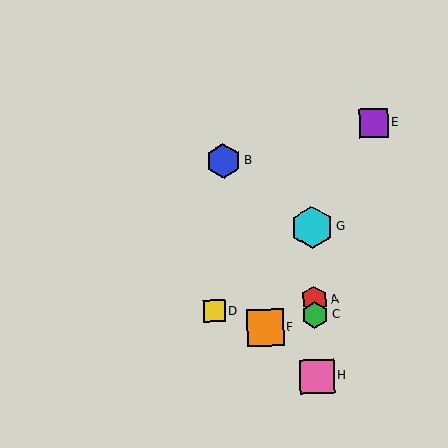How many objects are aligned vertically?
4 objects (A, C, G, H) are aligned vertically.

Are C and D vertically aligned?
No, C is at x≈315 and D is at x≈214.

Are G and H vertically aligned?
Yes, both are at x≈312.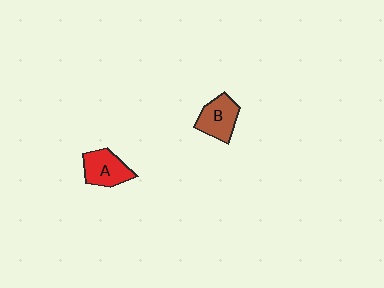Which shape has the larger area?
Shape A (red).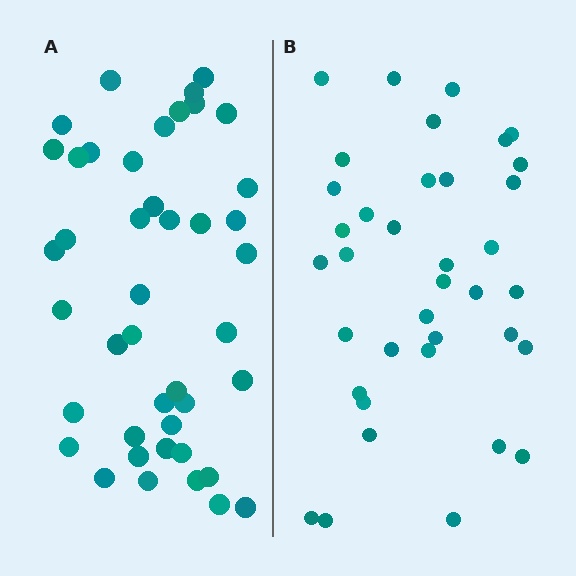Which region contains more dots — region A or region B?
Region A (the left region) has more dots.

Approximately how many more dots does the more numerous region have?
Region A has about 6 more dots than region B.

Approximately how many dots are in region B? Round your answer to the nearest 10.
About 40 dots. (The exact count is 37, which rounds to 40.)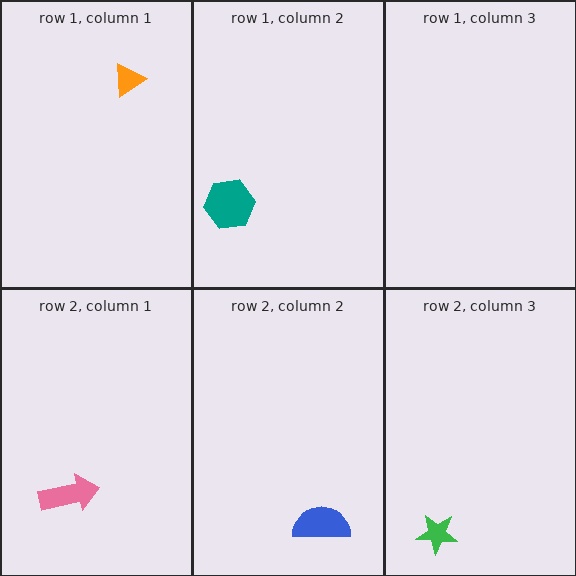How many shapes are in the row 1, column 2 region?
1.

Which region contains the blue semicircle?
The row 2, column 2 region.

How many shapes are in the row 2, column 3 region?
1.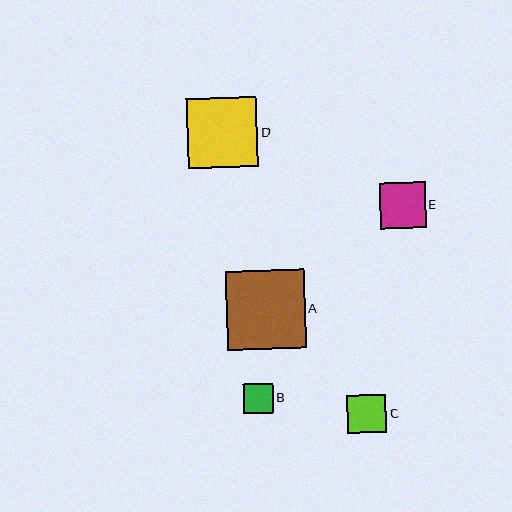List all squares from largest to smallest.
From largest to smallest: A, D, E, C, B.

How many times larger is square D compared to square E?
Square D is approximately 1.5 times the size of square E.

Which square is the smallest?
Square B is the smallest with a size of approximately 30 pixels.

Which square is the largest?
Square A is the largest with a size of approximately 79 pixels.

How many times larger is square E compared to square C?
Square E is approximately 1.2 times the size of square C.